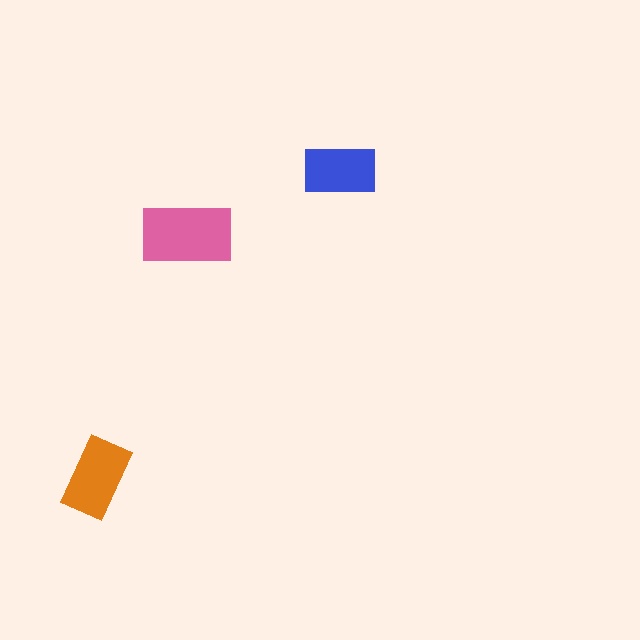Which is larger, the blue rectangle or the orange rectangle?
The orange one.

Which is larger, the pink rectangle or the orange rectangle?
The pink one.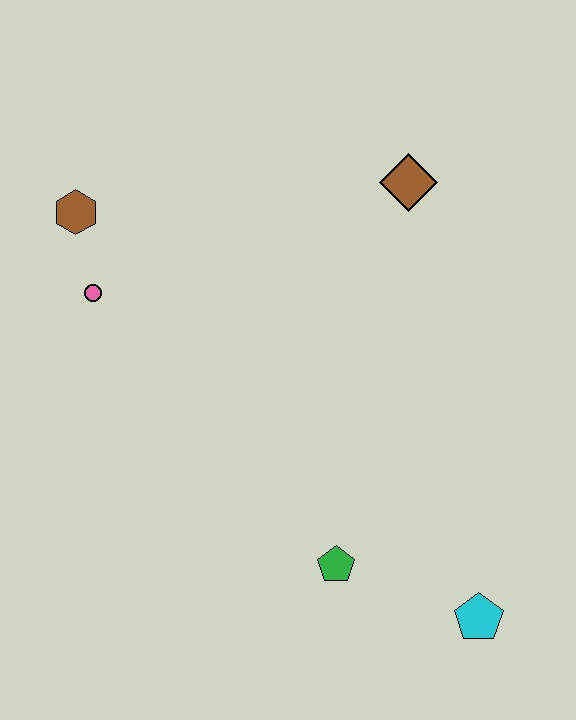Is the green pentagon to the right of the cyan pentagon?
No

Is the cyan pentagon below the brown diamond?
Yes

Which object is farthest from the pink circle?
The cyan pentagon is farthest from the pink circle.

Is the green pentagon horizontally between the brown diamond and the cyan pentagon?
No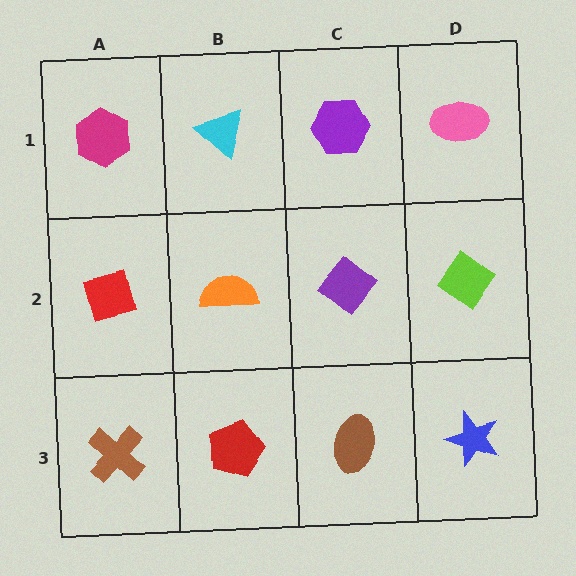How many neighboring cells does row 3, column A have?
2.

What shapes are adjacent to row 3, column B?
An orange semicircle (row 2, column B), a brown cross (row 3, column A), a brown ellipse (row 3, column C).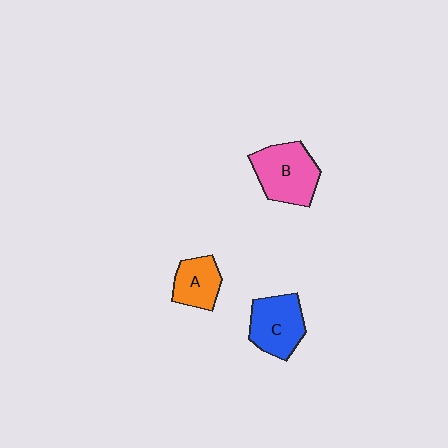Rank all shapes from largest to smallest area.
From largest to smallest: B (pink), C (blue), A (orange).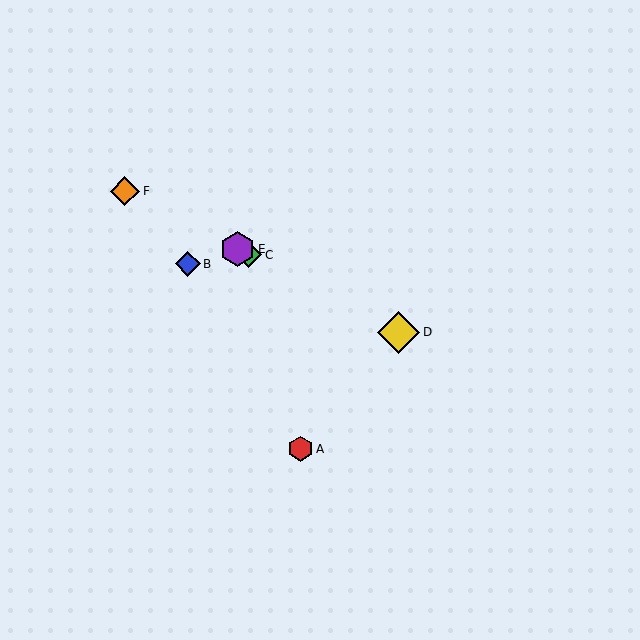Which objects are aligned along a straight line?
Objects C, D, E, F are aligned along a straight line.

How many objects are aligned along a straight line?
4 objects (C, D, E, F) are aligned along a straight line.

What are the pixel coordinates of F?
Object F is at (125, 191).